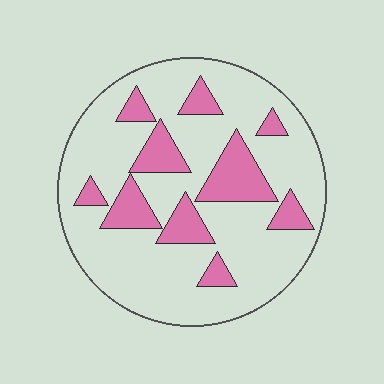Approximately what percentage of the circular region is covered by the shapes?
Approximately 25%.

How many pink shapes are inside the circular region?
10.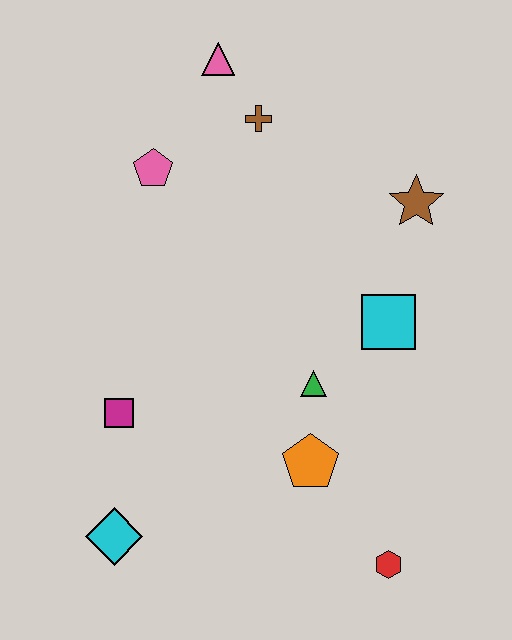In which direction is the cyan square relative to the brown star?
The cyan square is below the brown star.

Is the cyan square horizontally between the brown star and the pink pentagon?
Yes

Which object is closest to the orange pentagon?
The green triangle is closest to the orange pentagon.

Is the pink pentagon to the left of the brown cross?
Yes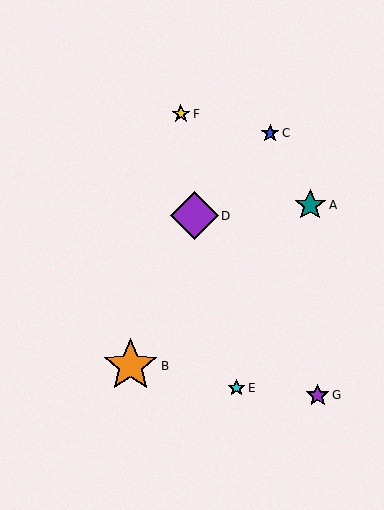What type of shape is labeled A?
Shape A is a teal star.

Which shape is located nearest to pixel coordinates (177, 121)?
The yellow star (labeled F) at (181, 114) is nearest to that location.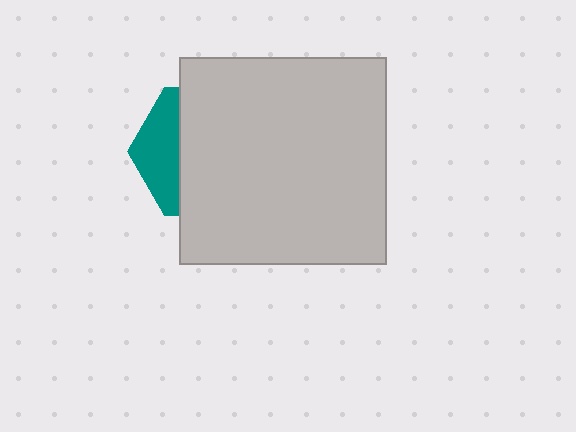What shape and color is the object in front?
The object in front is a light gray square.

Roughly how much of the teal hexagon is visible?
A small part of it is visible (roughly 31%).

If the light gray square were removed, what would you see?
You would see the complete teal hexagon.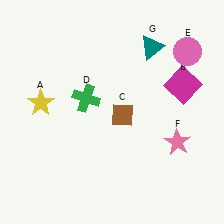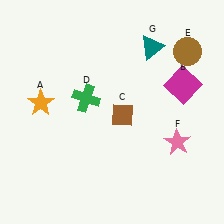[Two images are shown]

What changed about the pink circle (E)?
In Image 1, E is pink. In Image 2, it changed to brown.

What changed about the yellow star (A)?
In Image 1, A is yellow. In Image 2, it changed to orange.